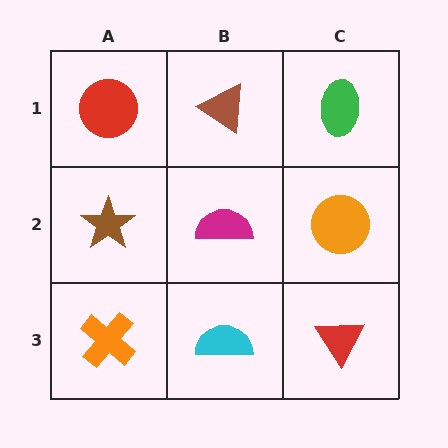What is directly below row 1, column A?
A brown star.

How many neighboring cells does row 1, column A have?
2.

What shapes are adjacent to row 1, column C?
An orange circle (row 2, column C), a brown triangle (row 1, column B).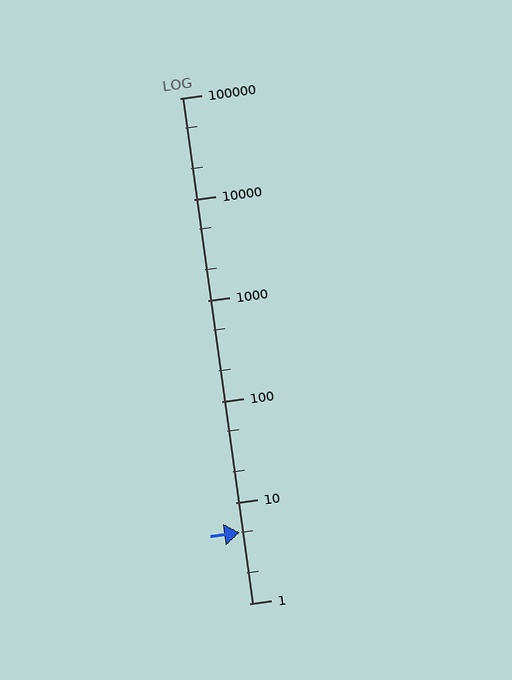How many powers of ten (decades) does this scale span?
The scale spans 5 decades, from 1 to 100000.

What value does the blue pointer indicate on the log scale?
The pointer indicates approximately 5.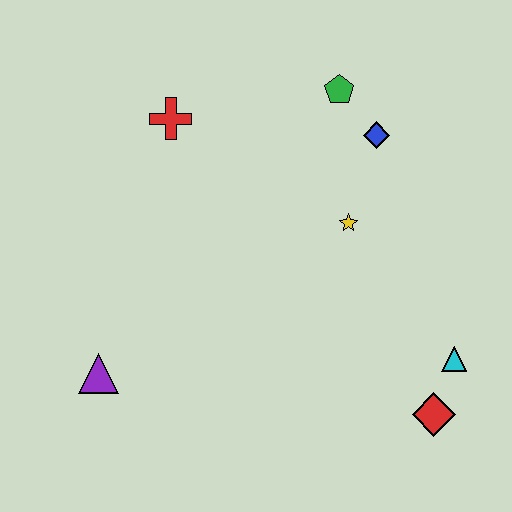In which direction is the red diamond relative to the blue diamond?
The red diamond is below the blue diamond.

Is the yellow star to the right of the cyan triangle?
No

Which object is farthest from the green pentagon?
The purple triangle is farthest from the green pentagon.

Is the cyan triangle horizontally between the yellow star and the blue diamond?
No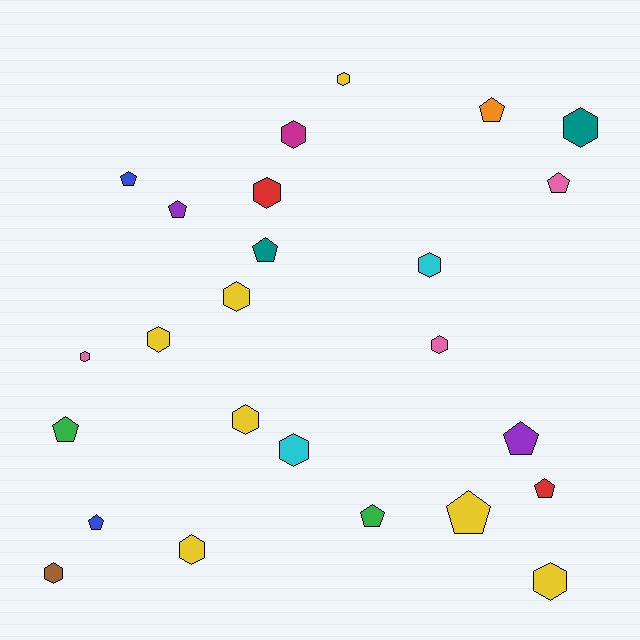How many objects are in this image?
There are 25 objects.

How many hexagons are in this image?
There are 14 hexagons.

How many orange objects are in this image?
There is 1 orange object.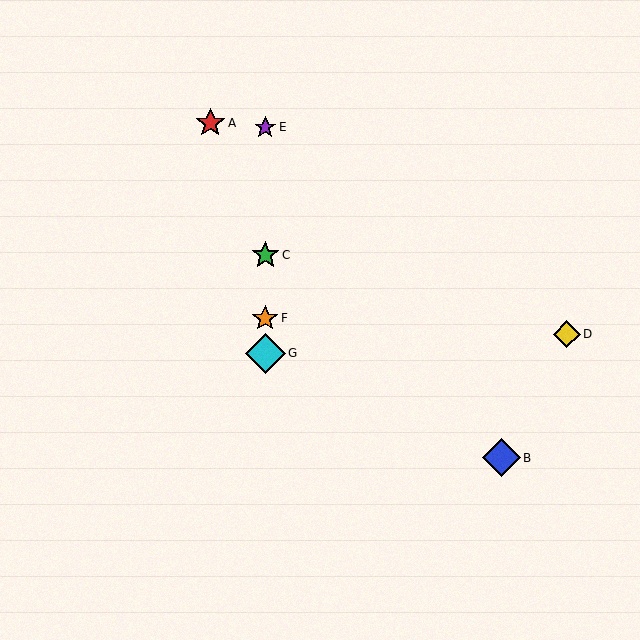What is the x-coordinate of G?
Object G is at x≈265.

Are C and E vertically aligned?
Yes, both are at x≈265.